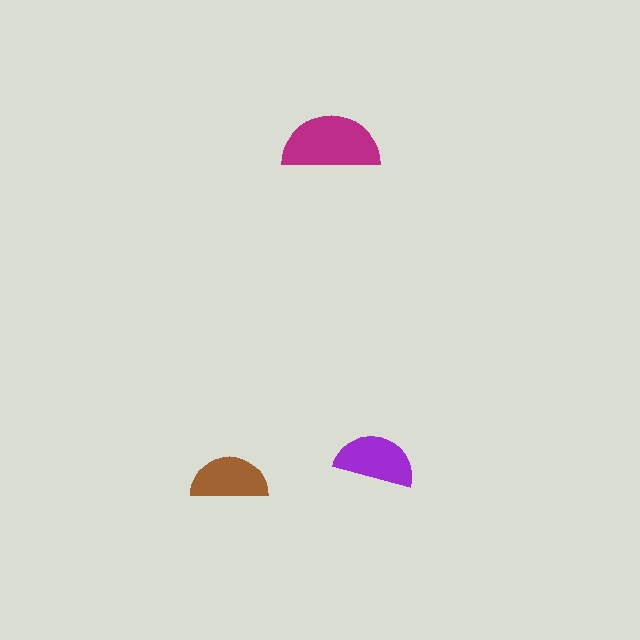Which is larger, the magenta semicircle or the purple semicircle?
The magenta one.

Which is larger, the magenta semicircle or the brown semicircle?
The magenta one.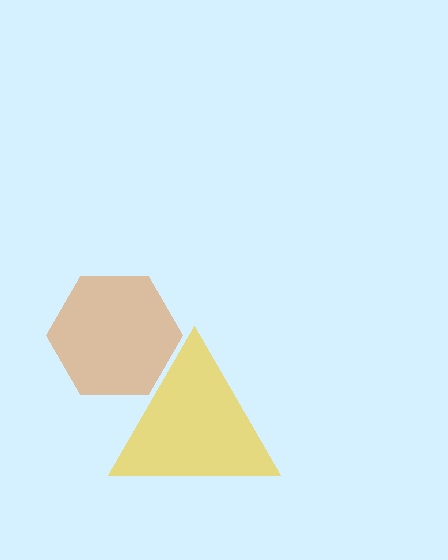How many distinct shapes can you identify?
There are 2 distinct shapes: an orange hexagon, a yellow triangle.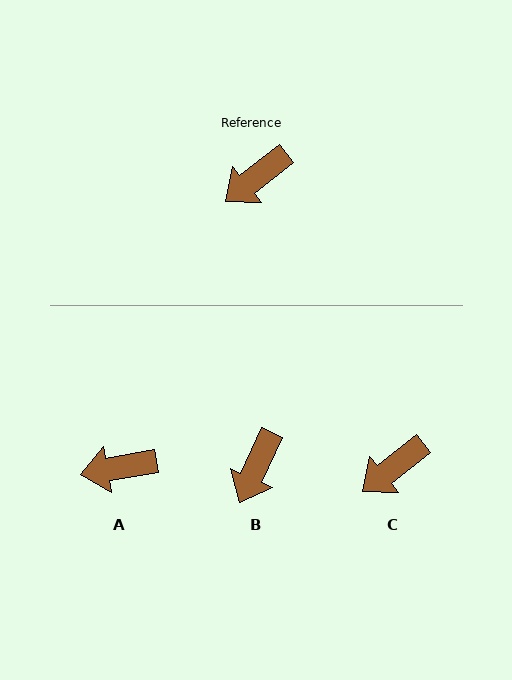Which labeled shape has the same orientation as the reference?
C.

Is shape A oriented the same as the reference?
No, it is off by about 28 degrees.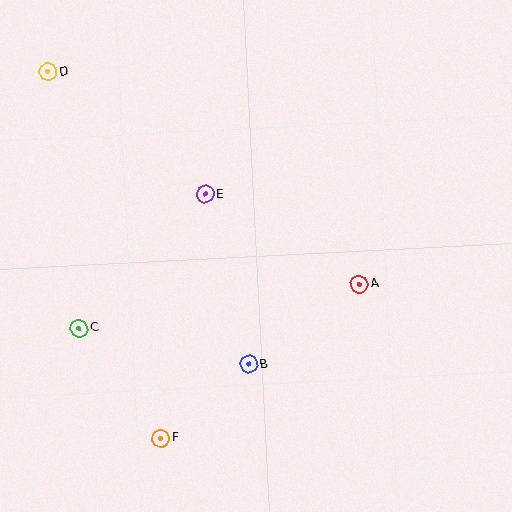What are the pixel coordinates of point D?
Point D is at (48, 72).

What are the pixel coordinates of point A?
Point A is at (359, 284).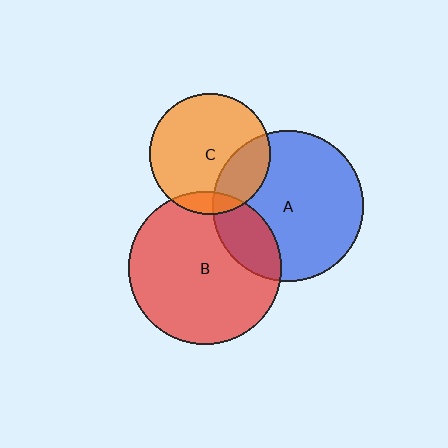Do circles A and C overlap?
Yes.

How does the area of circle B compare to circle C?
Approximately 1.6 times.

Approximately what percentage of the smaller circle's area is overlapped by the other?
Approximately 25%.